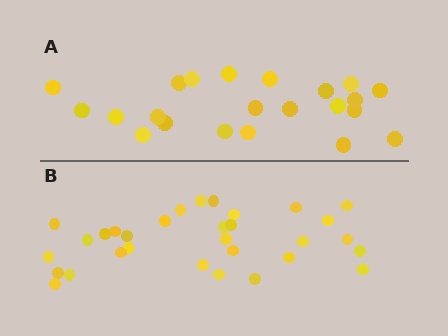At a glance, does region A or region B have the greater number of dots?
Region B (the bottom region) has more dots.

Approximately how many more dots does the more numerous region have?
Region B has roughly 8 or so more dots than region A.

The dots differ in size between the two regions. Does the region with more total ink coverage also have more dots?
No. Region A has more total ink coverage because its dots are larger, but region B actually contains more individual dots. Total area can be misleading — the number of items is what matters here.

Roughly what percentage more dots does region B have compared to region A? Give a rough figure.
About 40% more.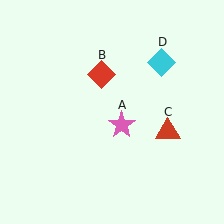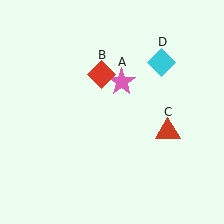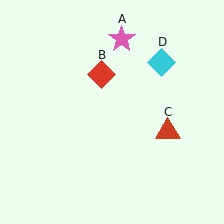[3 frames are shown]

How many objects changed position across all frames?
1 object changed position: pink star (object A).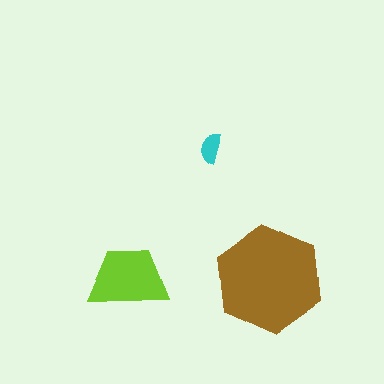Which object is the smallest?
The cyan semicircle.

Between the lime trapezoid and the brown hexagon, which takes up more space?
The brown hexagon.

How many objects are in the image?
There are 3 objects in the image.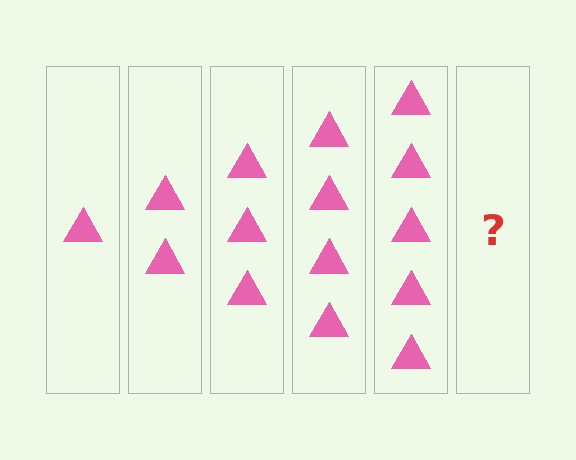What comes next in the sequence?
The next element should be 6 triangles.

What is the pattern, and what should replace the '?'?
The pattern is that each step adds one more triangle. The '?' should be 6 triangles.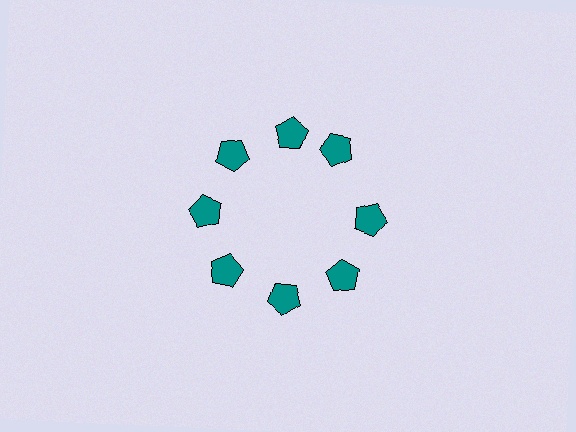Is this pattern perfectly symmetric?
No. The 8 teal pentagons are arranged in a ring, but one element near the 2 o'clock position is rotated out of alignment along the ring, breaking the 8-fold rotational symmetry.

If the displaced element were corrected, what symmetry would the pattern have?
It would have 8-fold rotational symmetry — the pattern would map onto itself every 45 degrees.